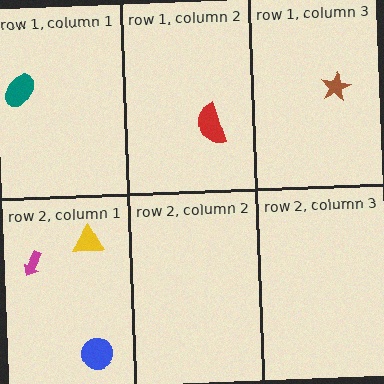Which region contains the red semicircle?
The row 1, column 2 region.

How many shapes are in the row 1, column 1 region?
1.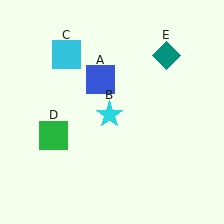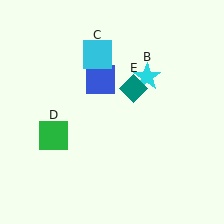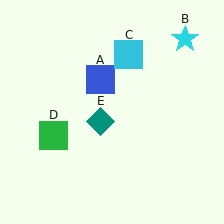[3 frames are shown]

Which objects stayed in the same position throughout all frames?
Blue square (object A) and green square (object D) remained stationary.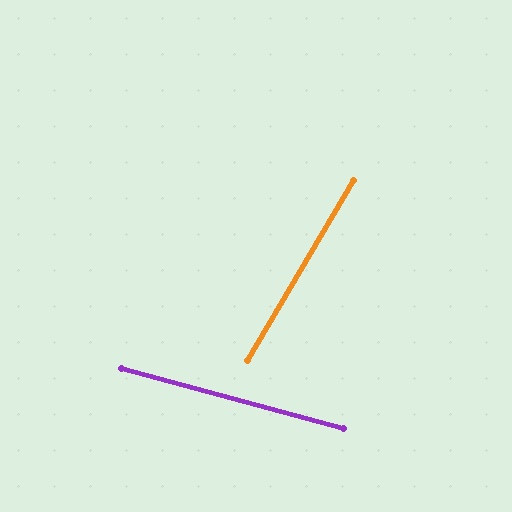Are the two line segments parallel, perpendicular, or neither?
Neither parallel nor perpendicular — they differ by about 75°.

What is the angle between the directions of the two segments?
Approximately 75 degrees.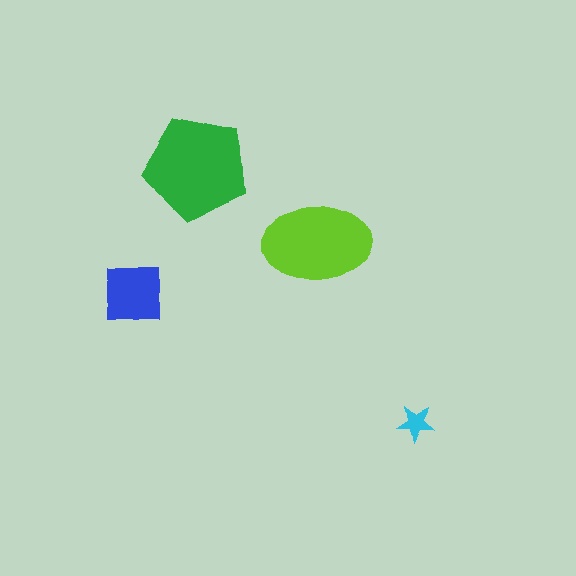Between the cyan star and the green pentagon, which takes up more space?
The green pentagon.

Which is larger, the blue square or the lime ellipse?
The lime ellipse.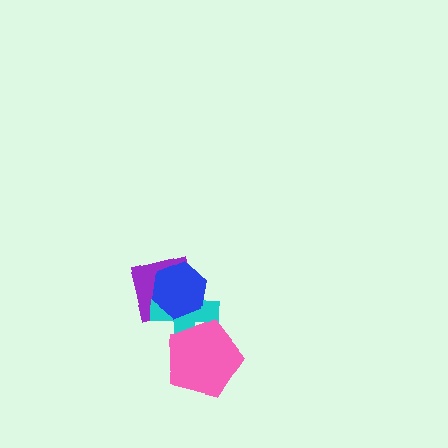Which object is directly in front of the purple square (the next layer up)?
The cyan cross is directly in front of the purple square.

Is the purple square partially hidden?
Yes, it is partially covered by another shape.